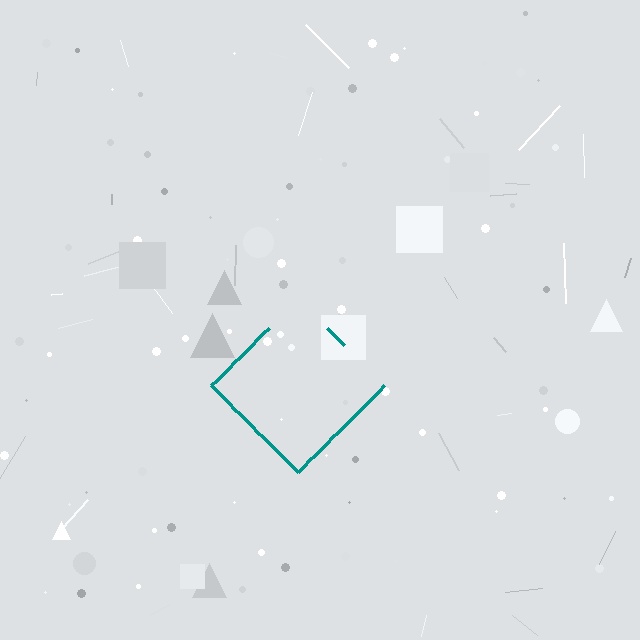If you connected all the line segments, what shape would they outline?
They would outline a diamond.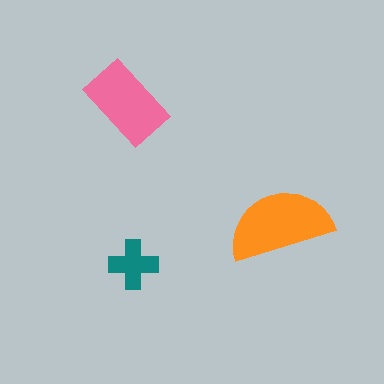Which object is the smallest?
The teal cross.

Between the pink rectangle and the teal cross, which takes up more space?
The pink rectangle.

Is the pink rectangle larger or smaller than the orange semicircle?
Smaller.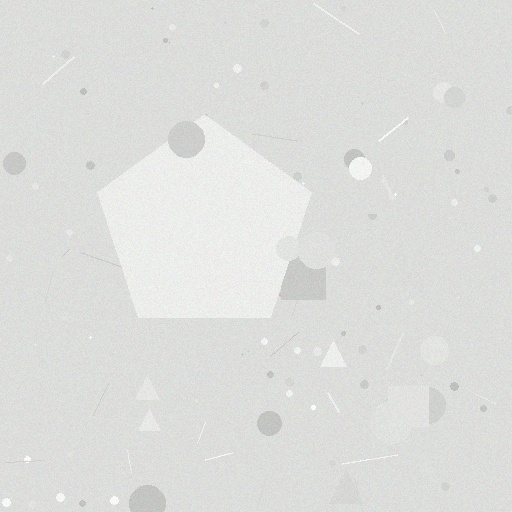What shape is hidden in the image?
A pentagon is hidden in the image.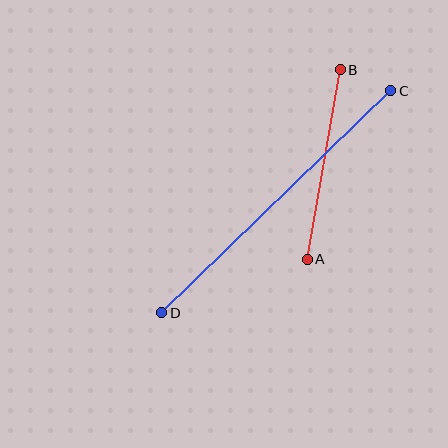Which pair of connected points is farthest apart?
Points C and D are farthest apart.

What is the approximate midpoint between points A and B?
The midpoint is at approximately (324, 165) pixels.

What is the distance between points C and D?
The distance is approximately 319 pixels.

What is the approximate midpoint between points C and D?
The midpoint is at approximately (276, 202) pixels.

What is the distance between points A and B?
The distance is approximately 192 pixels.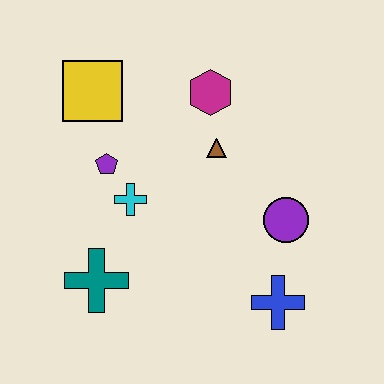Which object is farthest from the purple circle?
The yellow square is farthest from the purple circle.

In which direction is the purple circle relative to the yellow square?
The purple circle is to the right of the yellow square.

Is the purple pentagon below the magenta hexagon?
Yes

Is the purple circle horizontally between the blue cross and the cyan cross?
No